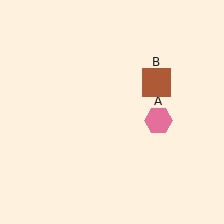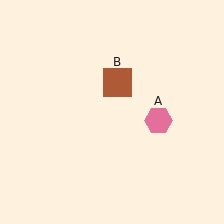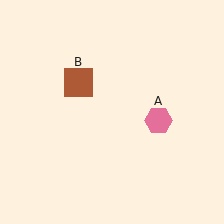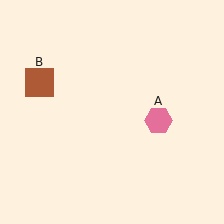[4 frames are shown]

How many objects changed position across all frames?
1 object changed position: brown square (object B).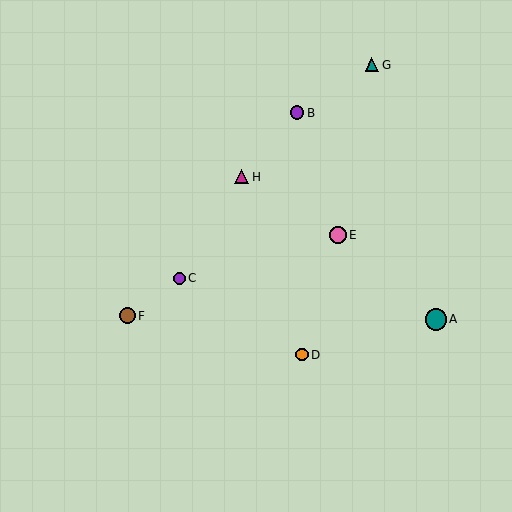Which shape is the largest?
The teal circle (labeled A) is the largest.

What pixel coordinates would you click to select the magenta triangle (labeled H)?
Click at (241, 177) to select the magenta triangle H.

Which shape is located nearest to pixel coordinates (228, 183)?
The magenta triangle (labeled H) at (241, 177) is nearest to that location.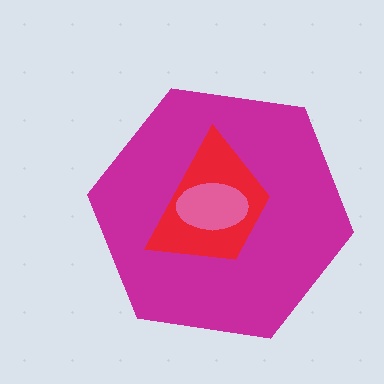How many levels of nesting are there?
3.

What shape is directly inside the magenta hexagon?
The red trapezoid.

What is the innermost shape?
The pink ellipse.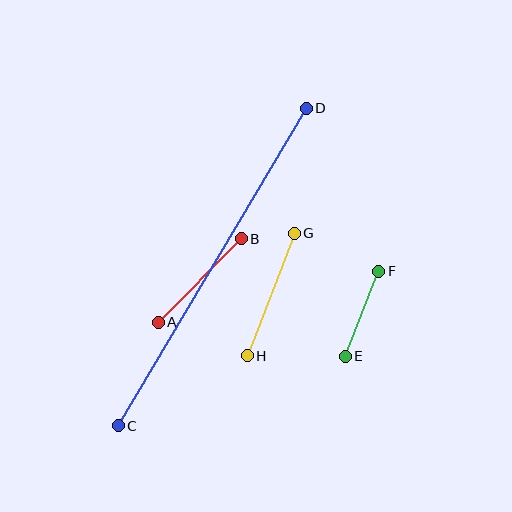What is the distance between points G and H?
The distance is approximately 131 pixels.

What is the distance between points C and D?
The distance is approximately 369 pixels.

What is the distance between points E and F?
The distance is approximately 91 pixels.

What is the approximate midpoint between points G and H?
The midpoint is at approximately (271, 294) pixels.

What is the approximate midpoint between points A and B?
The midpoint is at approximately (200, 280) pixels.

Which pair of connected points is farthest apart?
Points C and D are farthest apart.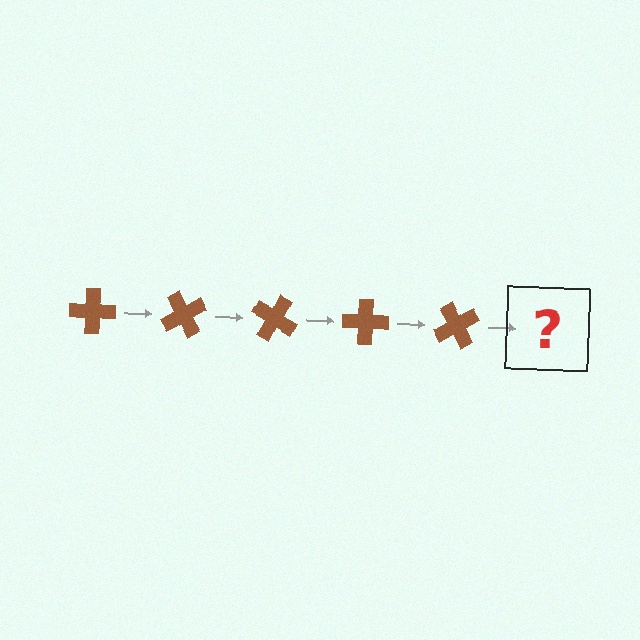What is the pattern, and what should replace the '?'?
The pattern is that the cross rotates 60 degrees each step. The '?' should be a brown cross rotated 300 degrees.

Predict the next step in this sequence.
The next step is a brown cross rotated 300 degrees.